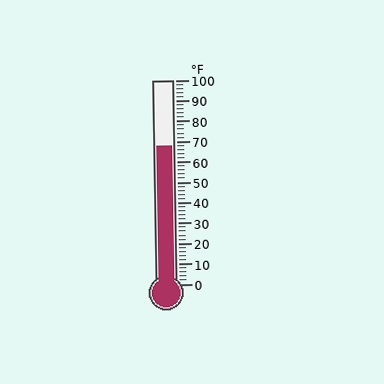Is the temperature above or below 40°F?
The temperature is above 40°F.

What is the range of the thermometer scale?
The thermometer scale ranges from 0°F to 100°F.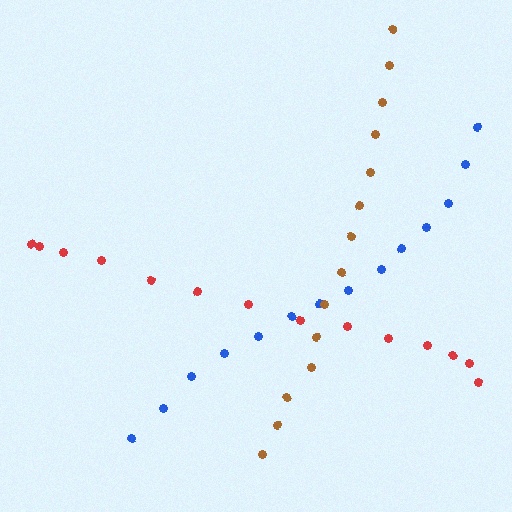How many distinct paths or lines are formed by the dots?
There are 3 distinct paths.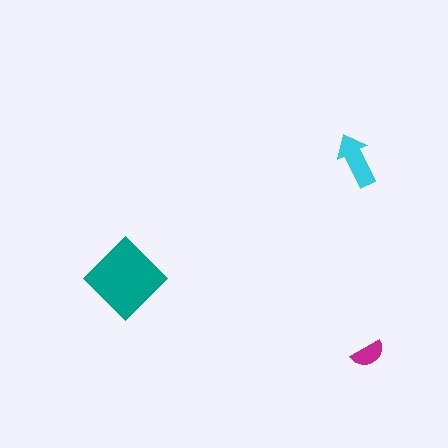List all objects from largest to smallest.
The teal diamond, the cyan arrow, the magenta semicircle.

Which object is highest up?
The cyan arrow is topmost.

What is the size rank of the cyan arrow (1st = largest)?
2nd.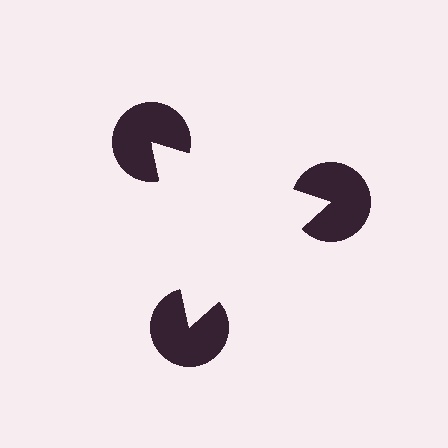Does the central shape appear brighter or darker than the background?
It typically appears slightly brighter than the background, even though no actual brightness change is drawn.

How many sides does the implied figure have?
3 sides.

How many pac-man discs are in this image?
There are 3 — one at each vertex of the illusory triangle.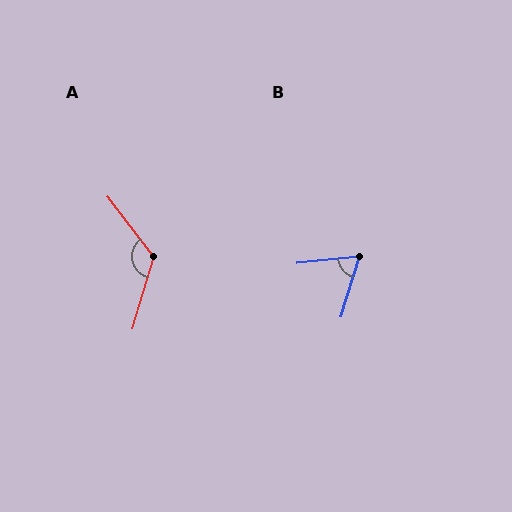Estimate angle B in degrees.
Approximately 67 degrees.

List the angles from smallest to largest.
B (67°), A (126°).